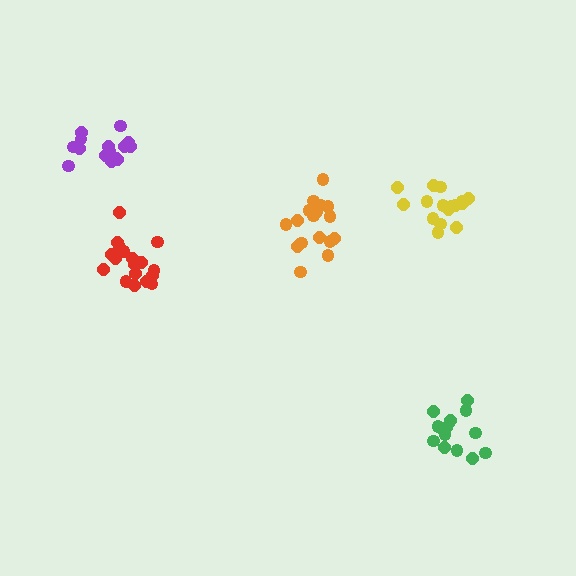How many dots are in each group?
Group 1: 16 dots, Group 2: 15 dots, Group 3: 17 dots, Group 4: 15 dots, Group 5: 19 dots (82 total).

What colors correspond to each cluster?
The clusters are colored: yellow, green, orange, purple, red.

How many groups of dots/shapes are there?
There are 5 groups.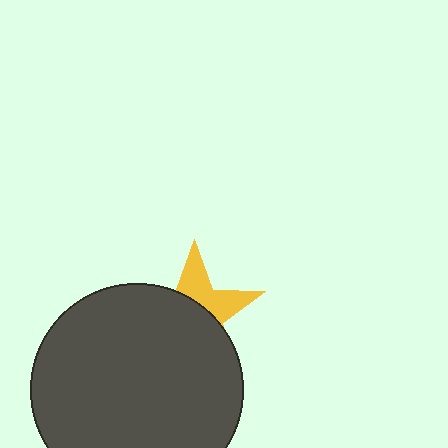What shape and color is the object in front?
The object in front is a dark gray circle.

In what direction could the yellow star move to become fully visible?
The yellow star could move up. That would shift it out from behind the dark gray circle entirely.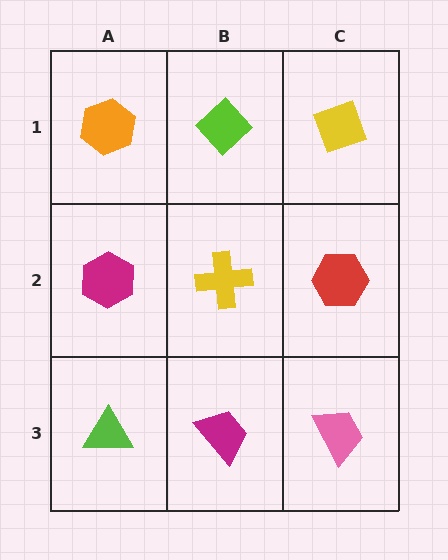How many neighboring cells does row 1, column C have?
2.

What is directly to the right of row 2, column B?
A red hexagon.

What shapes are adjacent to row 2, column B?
A lime diamond (row 1, column B), a magenta trapezoid (row 3, column B), a magenta hexagon (row 2, column A), a red hexagon (row 2, column C).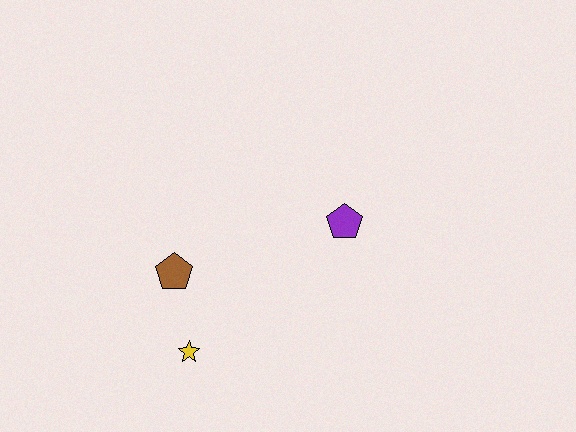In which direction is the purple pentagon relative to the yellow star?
The purple pentagon is to the right of the yellow star.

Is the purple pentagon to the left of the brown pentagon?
No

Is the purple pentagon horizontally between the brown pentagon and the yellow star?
No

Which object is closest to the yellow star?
The brown pentagon is closest to the yellow star.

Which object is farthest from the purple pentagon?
The yellow star is farthest from the purple pentagon.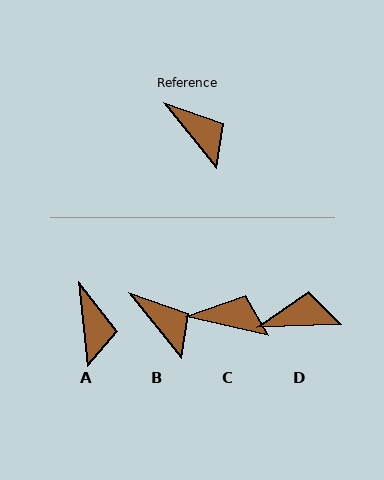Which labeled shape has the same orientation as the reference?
B.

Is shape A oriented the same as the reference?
No, it is off by about 32 degrees.